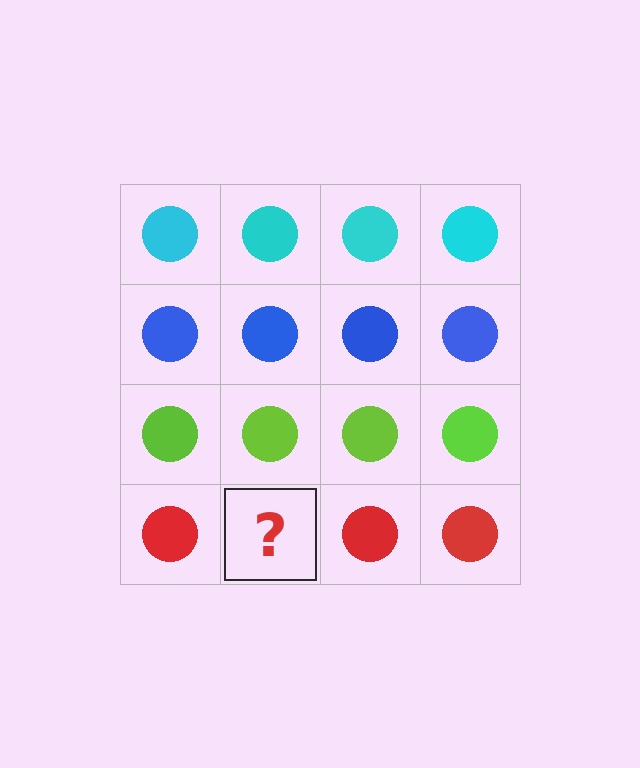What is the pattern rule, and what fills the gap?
The rule is that each row has a consistent color. The gap should be filled with a red circle.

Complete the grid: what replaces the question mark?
The question mark should be replaced with a red circle.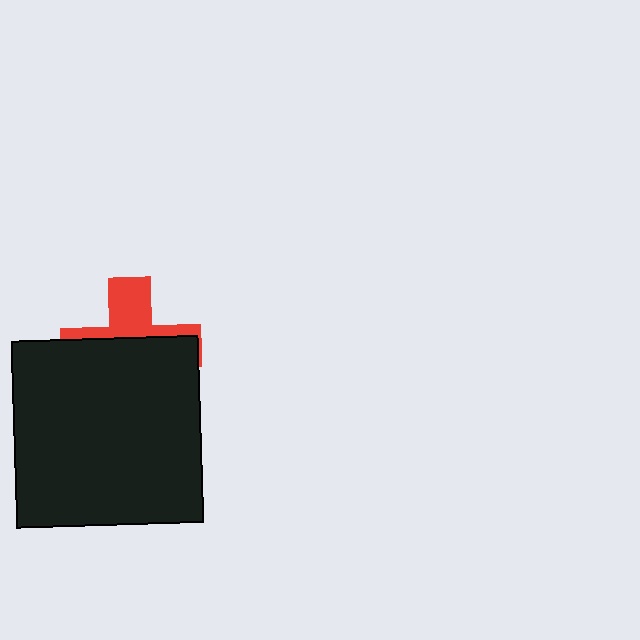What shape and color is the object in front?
The object in front is a black square.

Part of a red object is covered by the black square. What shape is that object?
It is a cross.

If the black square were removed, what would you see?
You would see the complete red cross.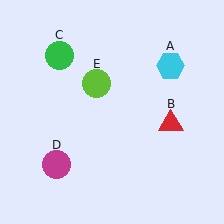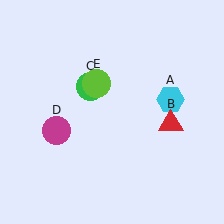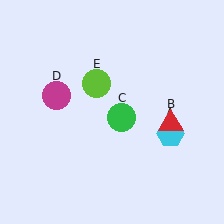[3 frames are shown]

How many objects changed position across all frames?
3 objects changed position: cyan hexagon (object A), green circle (object C), magenta circle (object D).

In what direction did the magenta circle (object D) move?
The magenta circle (object D) moved up.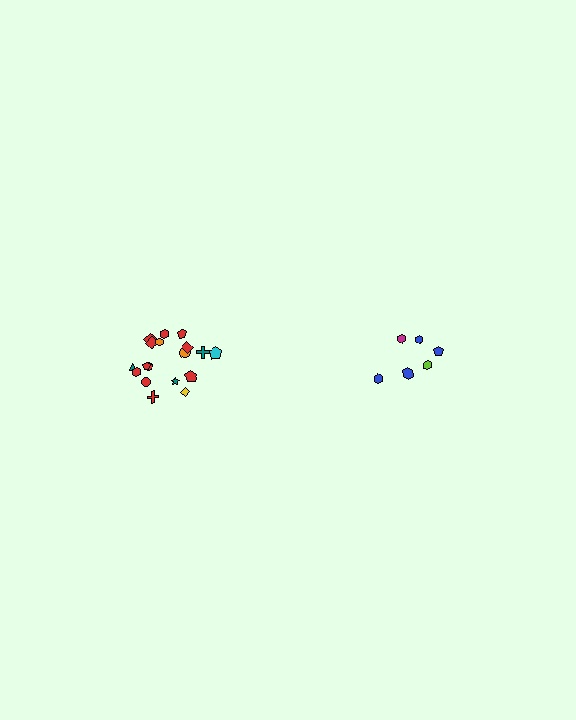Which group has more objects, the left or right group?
The left group.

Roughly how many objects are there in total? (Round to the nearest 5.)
Roughly 25 objects in total.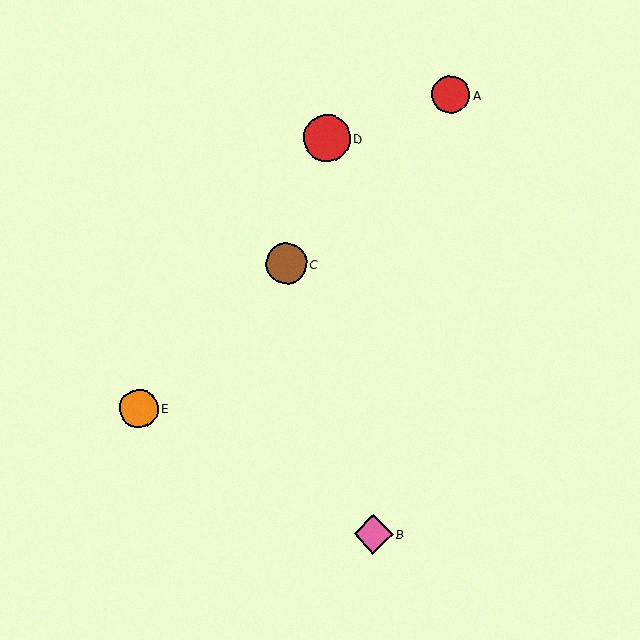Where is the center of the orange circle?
The center of the orange circle is at (139, 408).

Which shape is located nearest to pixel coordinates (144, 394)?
The orange circle (labeled E) at (139, 408) is nearest to that location.